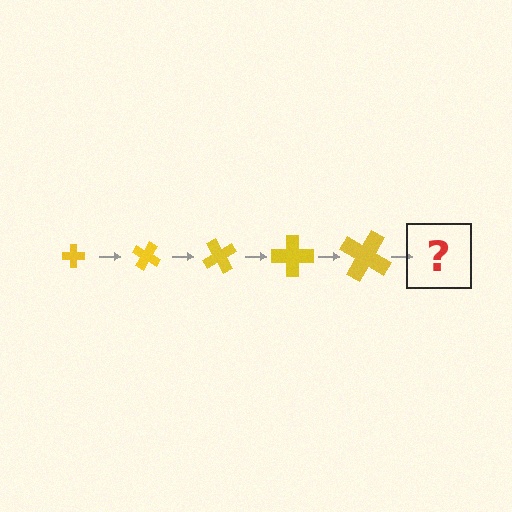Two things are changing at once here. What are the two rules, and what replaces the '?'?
The two rules are that the cross grows larger each step and it rotates 30 degrees each step. The '?' should be a cross, larger than the previous one and rotated 150 degrees from the start.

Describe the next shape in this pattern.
It should be a cross, larger than the previous one and rotated 150 degrees from the start.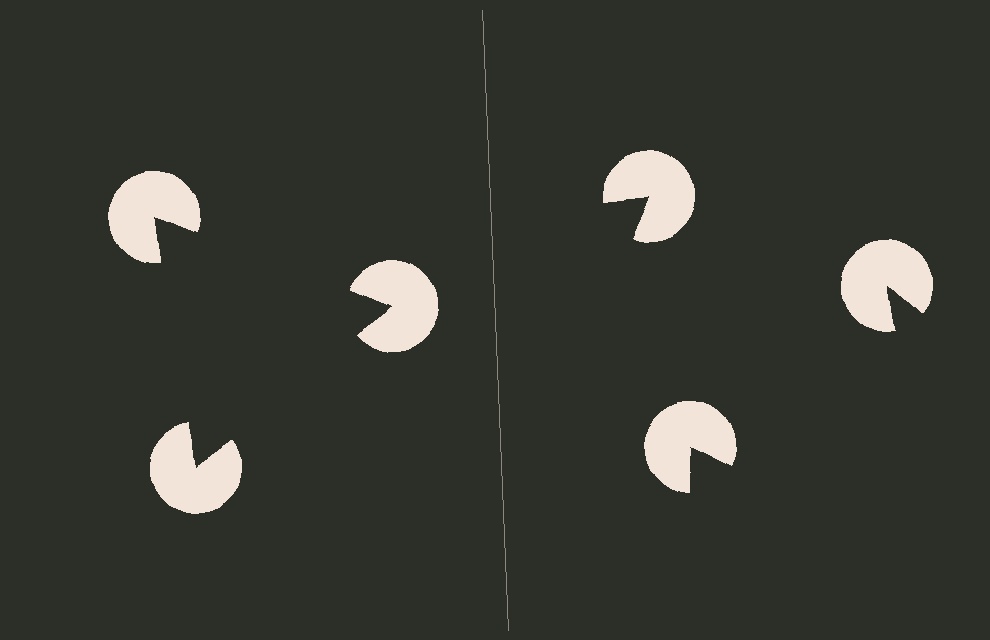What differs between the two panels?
The pac-man discs are positioned identically on both sides; only the wedge orientations differ. On the left they align to a triangle; on the right they are misaligned.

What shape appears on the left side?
An illusory triangle.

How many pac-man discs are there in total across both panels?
6 — 3 on each side.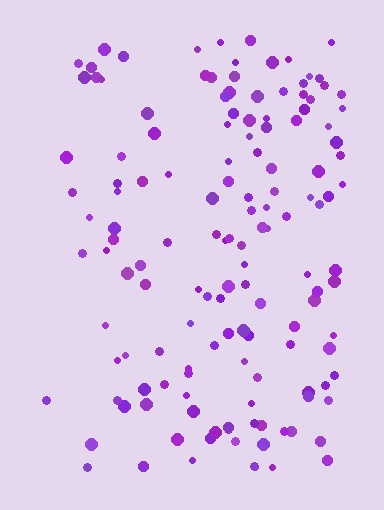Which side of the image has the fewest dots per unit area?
The left.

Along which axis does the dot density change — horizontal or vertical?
Horizontal.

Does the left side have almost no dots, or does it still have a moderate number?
Still a moderate number, just noticeably fewer than the right.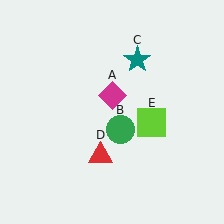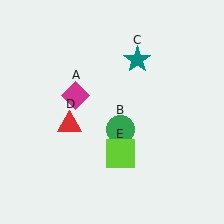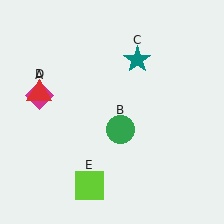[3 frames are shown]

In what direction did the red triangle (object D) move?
The red triangle (object D) moved up and to the left.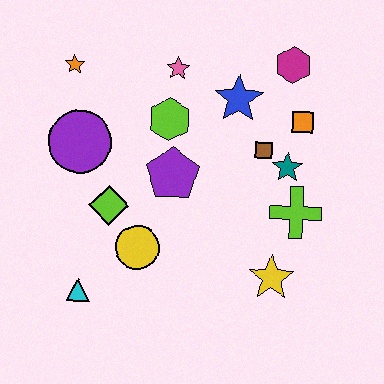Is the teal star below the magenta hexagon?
Yes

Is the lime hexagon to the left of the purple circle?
No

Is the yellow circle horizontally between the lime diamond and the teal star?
Yes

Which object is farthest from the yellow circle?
The magenta hexagon is farthest from the yellow circle.